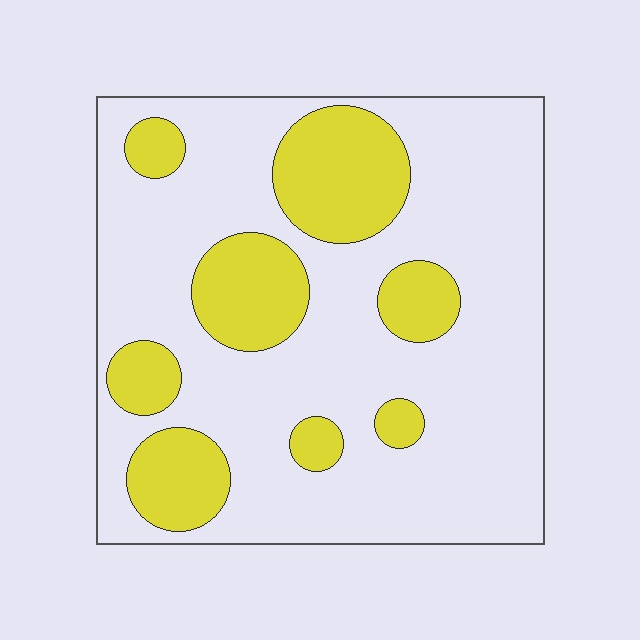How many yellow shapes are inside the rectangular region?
8.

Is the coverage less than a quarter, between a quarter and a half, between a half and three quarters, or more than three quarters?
Between a quarter and a half.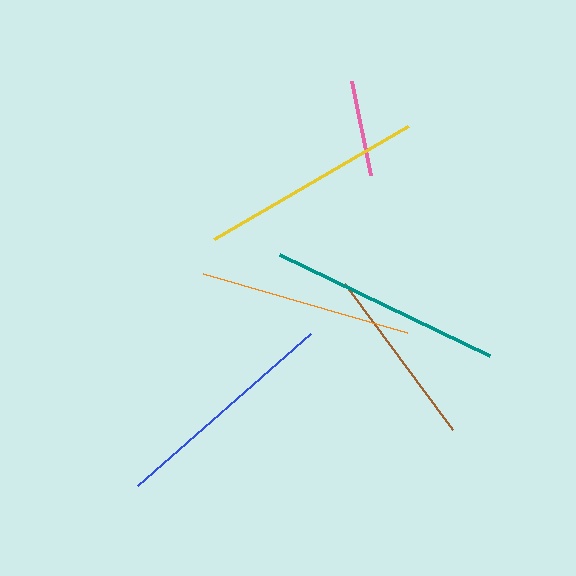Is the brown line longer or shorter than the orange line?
The orange line is longer than the brown line.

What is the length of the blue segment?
The blue segment is approximately 231 pixels long.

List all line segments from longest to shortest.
From longest to shortest: teal, blue, yellow, orange, brown, pink.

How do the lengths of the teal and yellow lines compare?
The teal and yellow lines are approximately the same length.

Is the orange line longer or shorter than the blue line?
The blue line is longer than the orange line.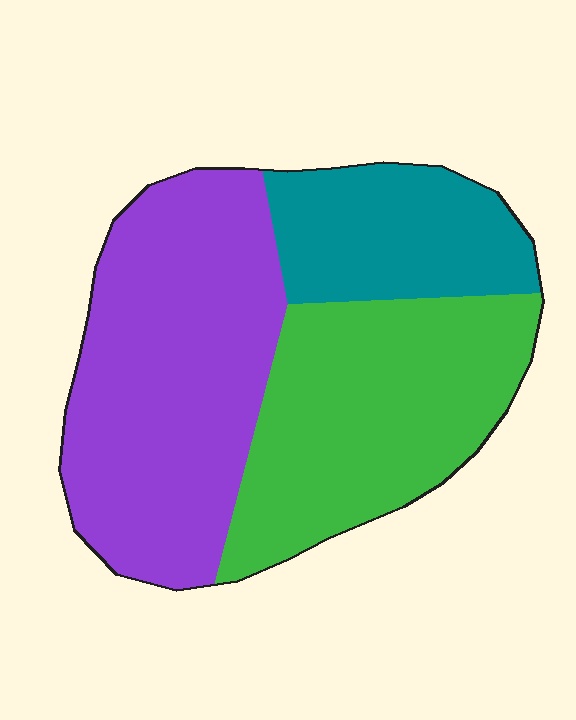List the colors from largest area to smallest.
From largest to smallest: purple, green, teal.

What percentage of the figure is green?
Green takes up about three eighths (3/8) of the figure.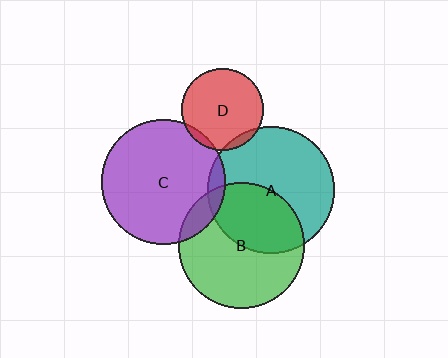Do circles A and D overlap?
Yes.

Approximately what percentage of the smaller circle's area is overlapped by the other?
Approximately 5%.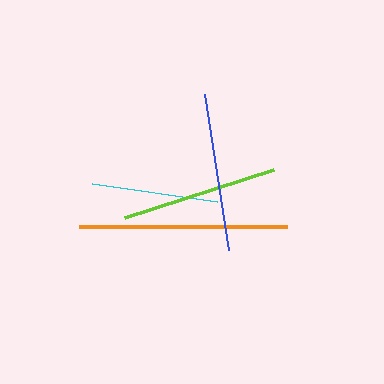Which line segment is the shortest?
The cyan line is the shortest at approximately 127 pixels.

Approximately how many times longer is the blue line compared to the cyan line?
The blue line is approximately 1.2 times the length of the cyan line.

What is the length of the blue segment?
The blue segment is approximately 158 pixels long.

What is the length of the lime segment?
The lime segment is approximately 156 pixels long.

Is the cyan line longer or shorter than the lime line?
The lime line is longer than the cyan line.